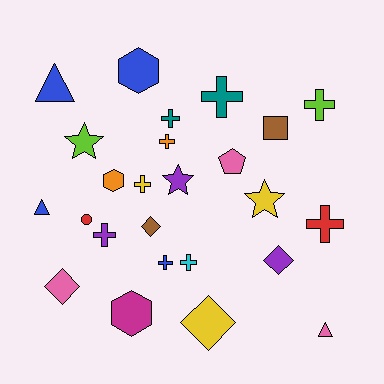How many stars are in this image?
There are 3 stars.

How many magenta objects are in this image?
There is 1 magenta object.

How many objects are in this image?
There are 25 objects.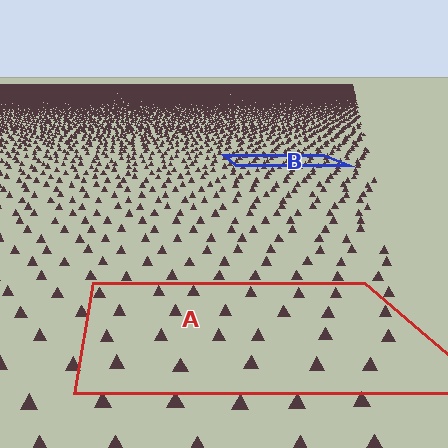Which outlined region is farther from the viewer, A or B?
Region B is farther from the viewer — the texture elements inside it appear smaller and more densely packed.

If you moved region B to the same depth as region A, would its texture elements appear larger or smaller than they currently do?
They would appear larger. At a closer depth, the same texture elements are projected at a bigger on-screen size.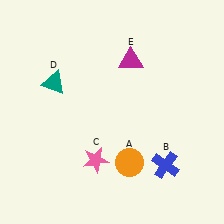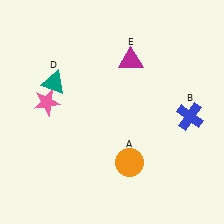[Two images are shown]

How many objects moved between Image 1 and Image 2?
2 objects moved between the two images.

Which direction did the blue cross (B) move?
The blue cross (B) moved up.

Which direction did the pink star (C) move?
The pink star (C) moved up.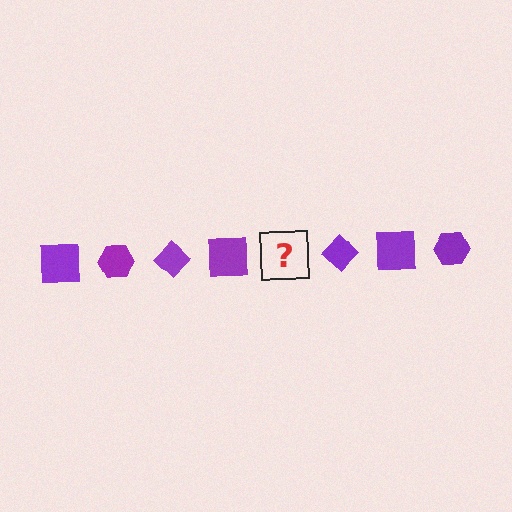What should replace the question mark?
The question mark should be replaced with a purple hexagon.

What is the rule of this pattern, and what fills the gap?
The rule is that the pattern cycles through square, hexagon, diamond shapes in purple. The gap should be filled with a purple hexagon.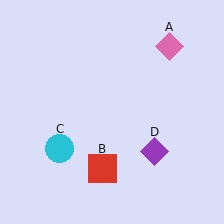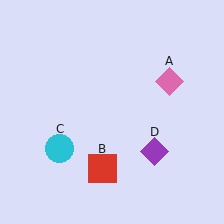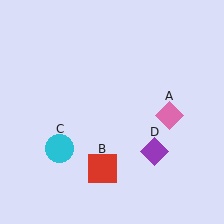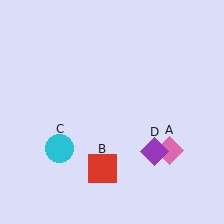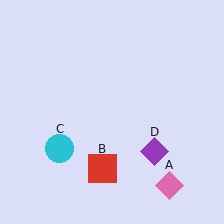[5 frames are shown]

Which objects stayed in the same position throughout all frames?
Red square (object B) and cyan circle (object C) and purple diamond (object D) remained stationary.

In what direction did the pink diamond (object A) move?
The pink diamond (object A) moved down.